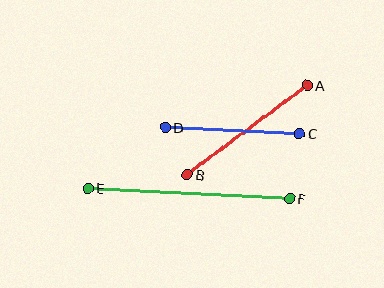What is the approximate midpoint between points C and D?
The midpoint is at approximately (232, 130) pixels.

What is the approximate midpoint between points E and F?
The midpoint is at approximately (189, 193) pixels.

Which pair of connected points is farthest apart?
Points E and F are farthest apart.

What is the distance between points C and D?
The distance is approximately 135 pixels.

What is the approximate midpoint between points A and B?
The midpoint is at approximately (247, 130) pixels.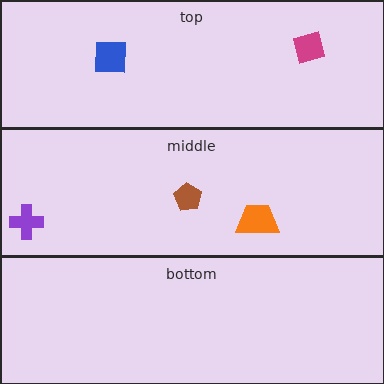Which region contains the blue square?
The top region.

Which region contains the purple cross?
The middle region.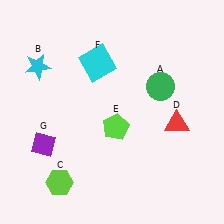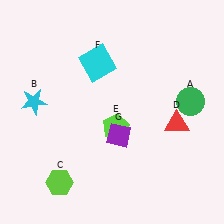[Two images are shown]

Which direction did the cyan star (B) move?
The cyan star (B) moved down.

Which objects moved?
The objects that moved are: the green circle (A), the cyan star (B), the purple diamond (G).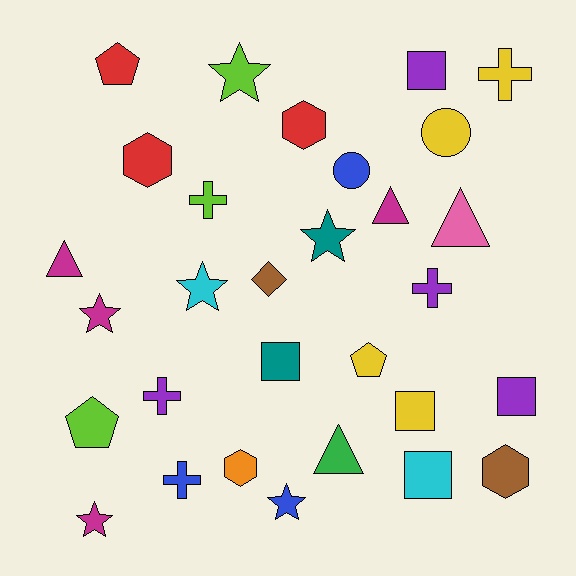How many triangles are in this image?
There are 4 triangles.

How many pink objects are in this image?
There is 1 pink object.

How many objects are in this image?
There are 30 objects.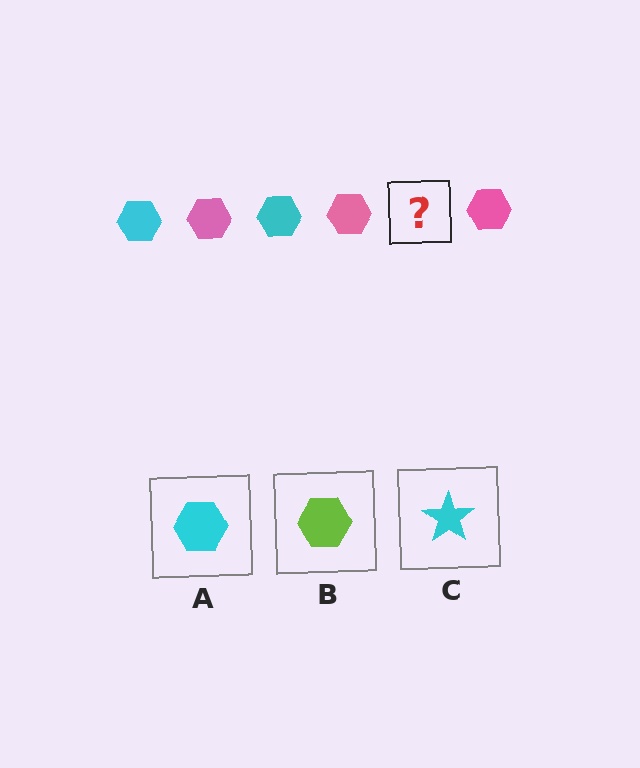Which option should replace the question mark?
Option A.